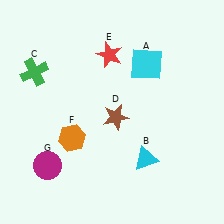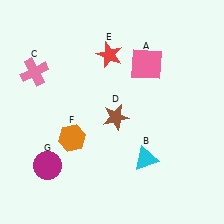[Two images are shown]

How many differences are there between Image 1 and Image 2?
There are 2 differences between the two images.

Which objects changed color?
A changed from cyan to pink. C changed from green to pink.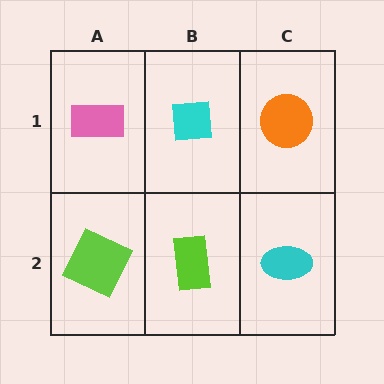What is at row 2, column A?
A lime square.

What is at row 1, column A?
A pink rectangle.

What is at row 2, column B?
A lime rectangle.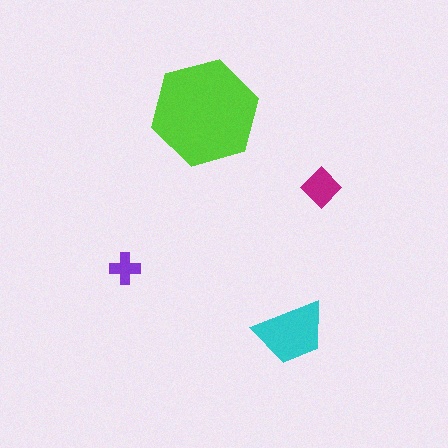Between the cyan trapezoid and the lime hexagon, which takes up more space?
The lime hexagon.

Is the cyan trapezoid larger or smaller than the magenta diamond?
Larger.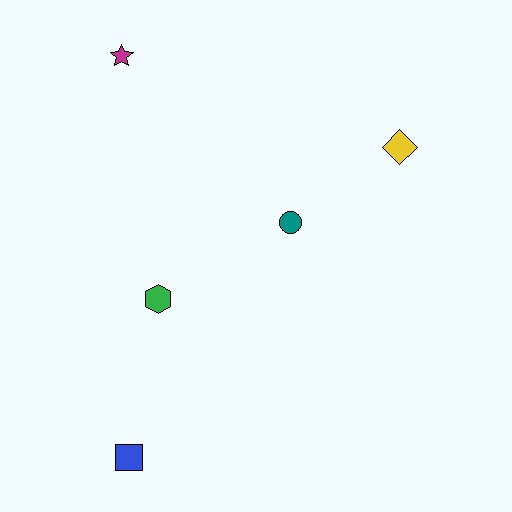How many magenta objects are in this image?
There is 1 magenta object.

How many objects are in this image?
There are 5 objects.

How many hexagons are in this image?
There is 1 hexagon.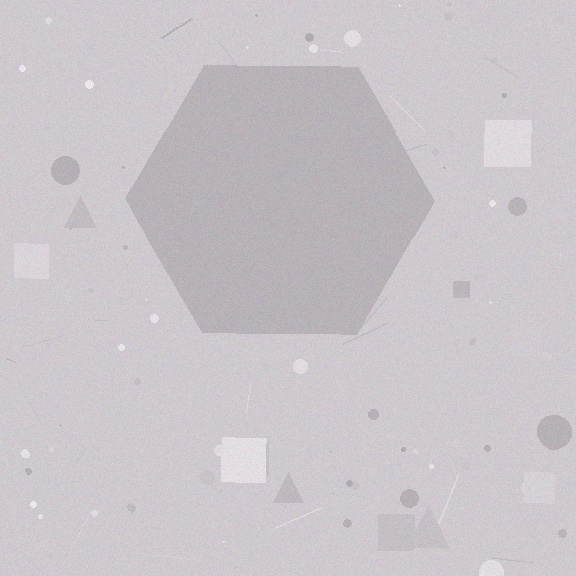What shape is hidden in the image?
A hexagon is hidden in the image.